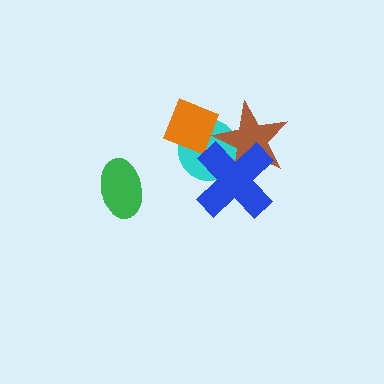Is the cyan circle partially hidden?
Yes, it is partially covered by another shape.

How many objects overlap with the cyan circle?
3 objects overlap with the cyan circle.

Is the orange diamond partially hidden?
Yes, it is partially covered by another shape.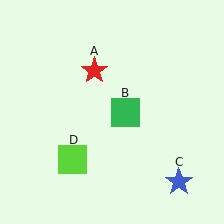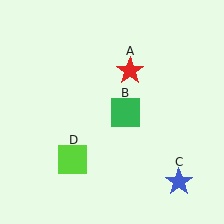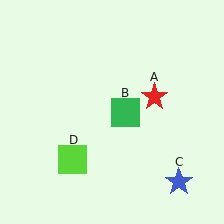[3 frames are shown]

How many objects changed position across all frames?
1 object changed position: red star (object A).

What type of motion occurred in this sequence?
The red star (object A) rotated clockwise around the center of the scene.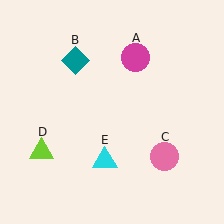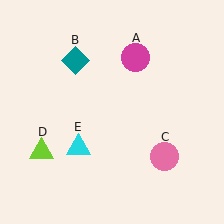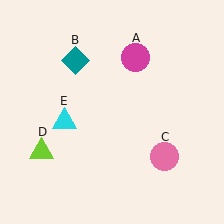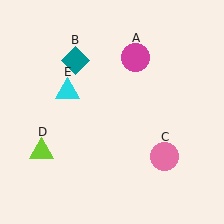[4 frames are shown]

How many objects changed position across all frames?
1 object changed position: cyan triangle (object E).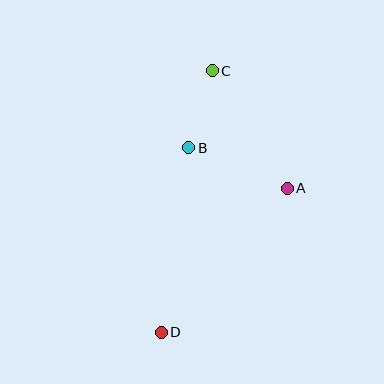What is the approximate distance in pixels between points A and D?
The distance between A and D is approximately 191 pixels.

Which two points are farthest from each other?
Points C and D are farthest from each other.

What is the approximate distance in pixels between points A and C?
The distance between A and C is approximately 139 pixels.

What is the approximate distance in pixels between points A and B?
The distance between A and B is approximately 107 pixels.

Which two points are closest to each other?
Points B and C are closest to each other.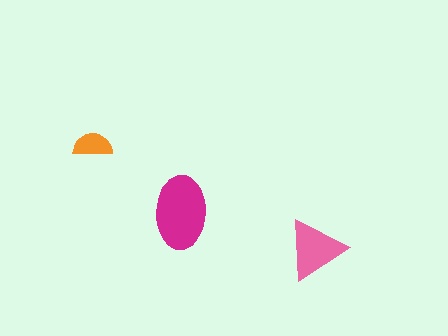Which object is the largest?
The magenta ellipse.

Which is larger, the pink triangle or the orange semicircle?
The pink triangle.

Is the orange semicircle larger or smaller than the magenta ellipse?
Smaller.